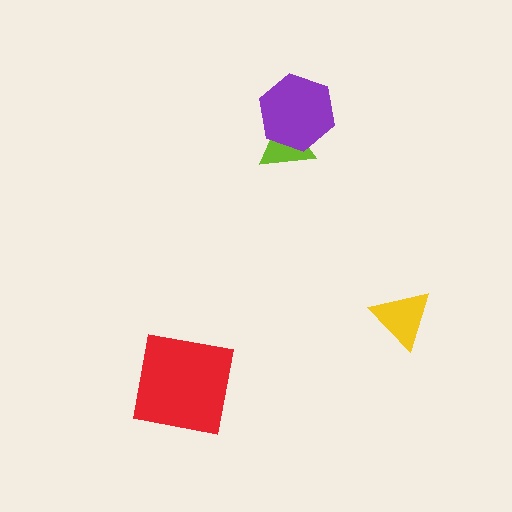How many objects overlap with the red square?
0 objects overlap with the red square.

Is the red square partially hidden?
No, no other shape covers it.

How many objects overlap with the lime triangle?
1 object overlaps with the lime triangle.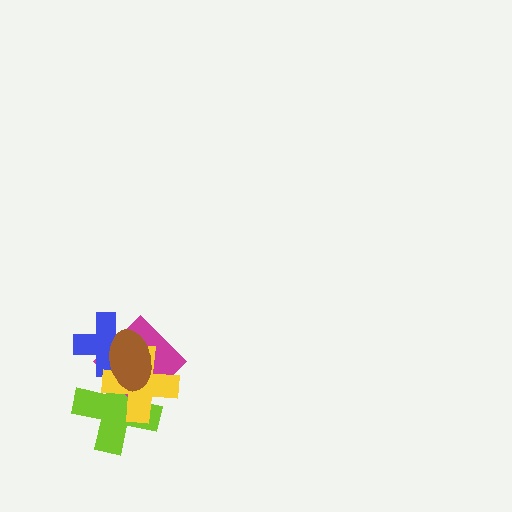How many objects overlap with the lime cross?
4 objects overlap with the lime cross.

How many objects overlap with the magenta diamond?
4 objects overlap with the magenta diamond.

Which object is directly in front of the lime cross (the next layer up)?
The magenta diamond is directly in front of the lime cross.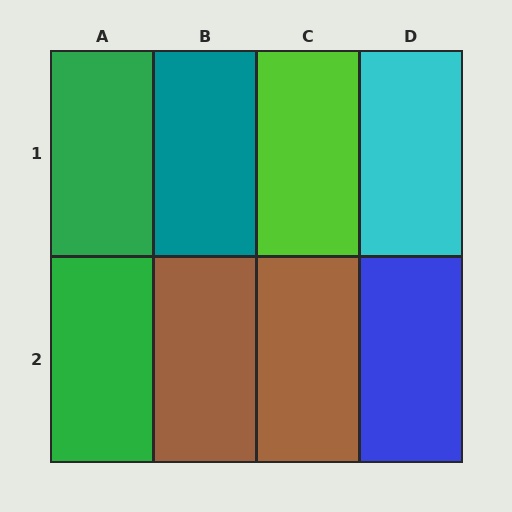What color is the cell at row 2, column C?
Brown.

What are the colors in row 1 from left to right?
Green, teal, lime, cyan.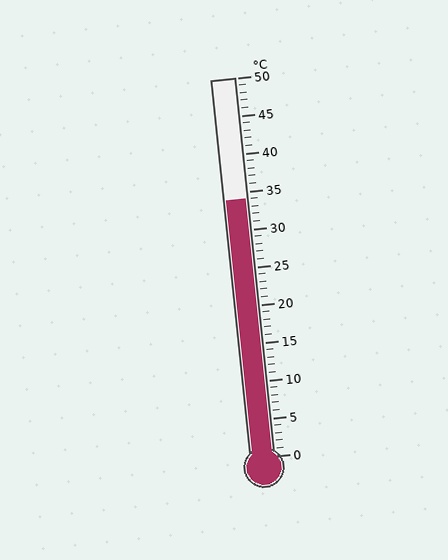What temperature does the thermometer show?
The thermometer shows approximately 34°C.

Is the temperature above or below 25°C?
The temperature is above 25°C.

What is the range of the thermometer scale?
The thermometer scale ranges from 0°C to 50°C.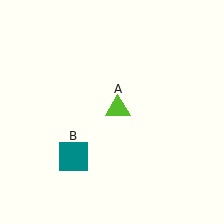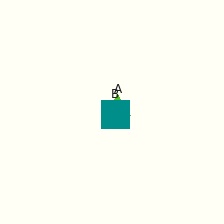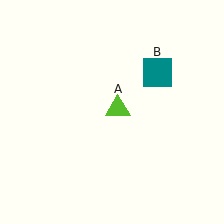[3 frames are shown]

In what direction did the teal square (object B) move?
The teal square (object B) moved up and to the right.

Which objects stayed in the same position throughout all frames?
Lime triangle (object A) remained stationary.